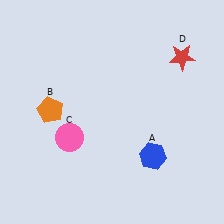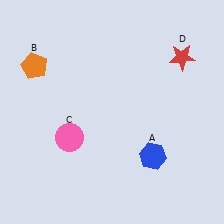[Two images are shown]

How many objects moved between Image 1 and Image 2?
1 object moved between the two images.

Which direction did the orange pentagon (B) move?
The orange pentagon (B) moved up.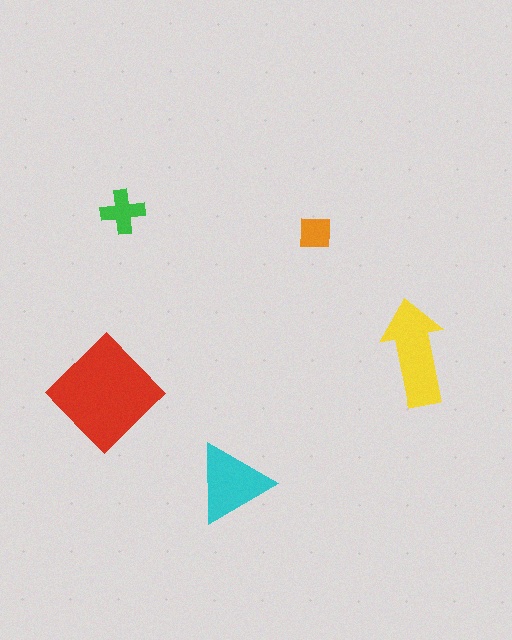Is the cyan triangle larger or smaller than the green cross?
Larger.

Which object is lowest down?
The cyan triangle is bottommost.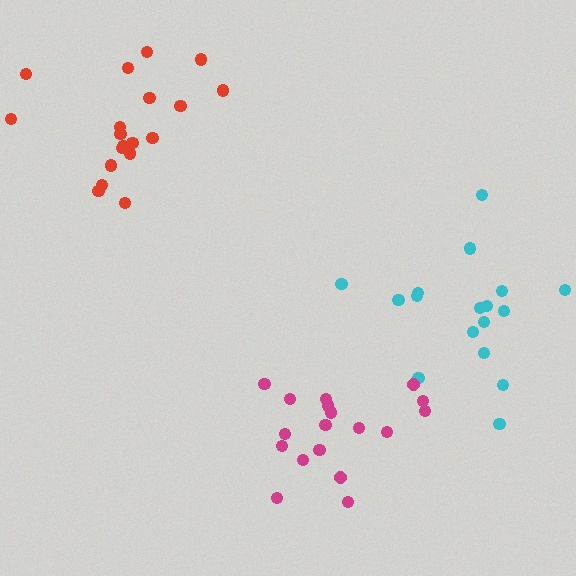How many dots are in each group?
Group 1: 17 dots, Group 2: 19 dots, Group 3: 18 dots (54 total).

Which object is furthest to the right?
The cyan cluster is rightmost.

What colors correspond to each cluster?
The clusters are colored: cyan, red, magenta.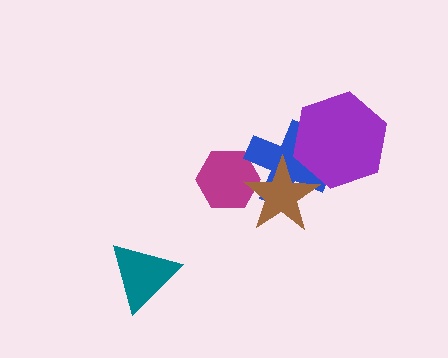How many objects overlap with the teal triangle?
0 objects overlap with the teal triangle.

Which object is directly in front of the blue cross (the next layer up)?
The brown star is directly in front of the blue cross.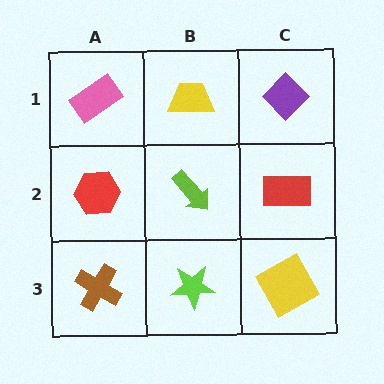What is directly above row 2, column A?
A pink rectangle.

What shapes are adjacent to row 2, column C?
A purple diamond (row 1, column C), a yellow square (row 3, column C), a lime arrow (row 2, column B).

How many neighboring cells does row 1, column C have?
2.